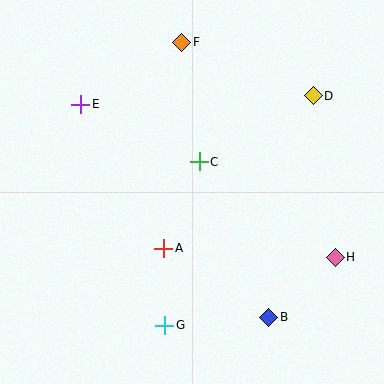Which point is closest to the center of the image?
Point C at (199, 162) is closest to the center.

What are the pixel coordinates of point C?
Point C is at (199, 162).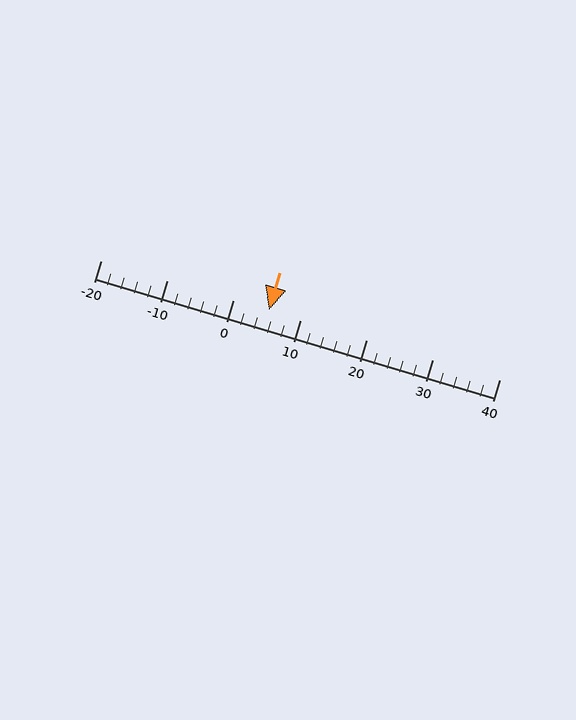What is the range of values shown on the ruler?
The ruler shows values from -20 to 40.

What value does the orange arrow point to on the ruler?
The orange arrow points to approximately 5.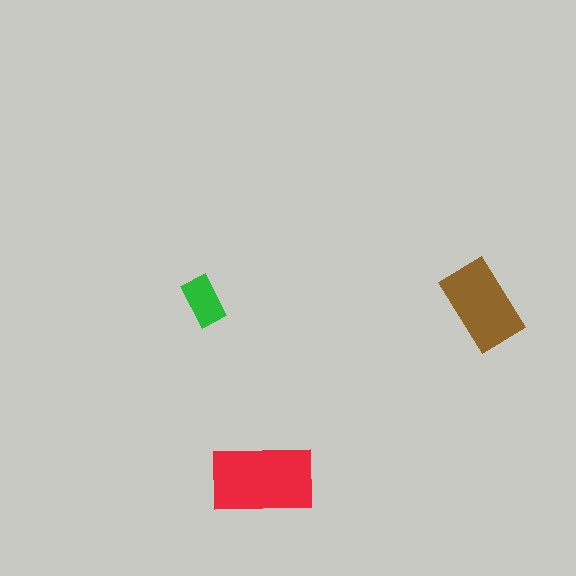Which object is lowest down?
The red rectangle is bottommost.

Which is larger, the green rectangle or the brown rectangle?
The brown one.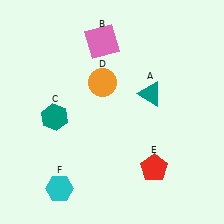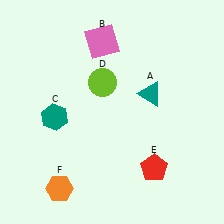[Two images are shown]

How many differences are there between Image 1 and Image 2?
There are 2 differences between the two images.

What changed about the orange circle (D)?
In Image 1, D is orange. In Image 2, it changed to lime.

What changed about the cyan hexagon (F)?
In Image 1, F is cyan. In Image 2, it changed to orange.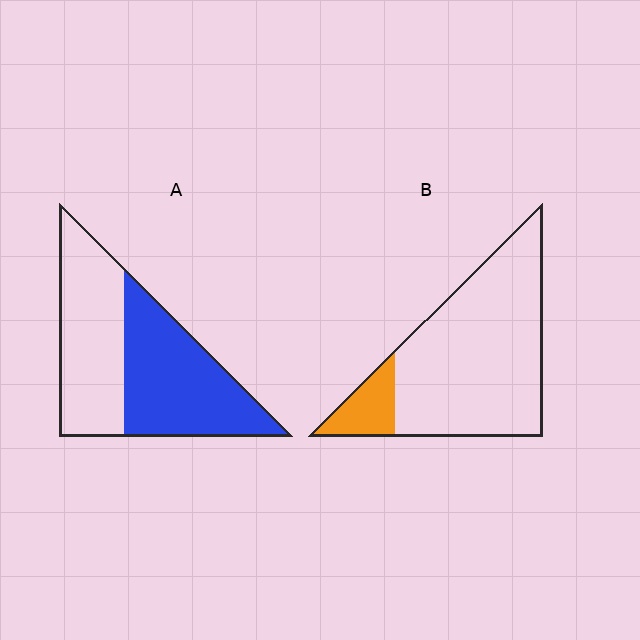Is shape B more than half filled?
No.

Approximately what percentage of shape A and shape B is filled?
A is approximately 50% and B is approximately 15%.